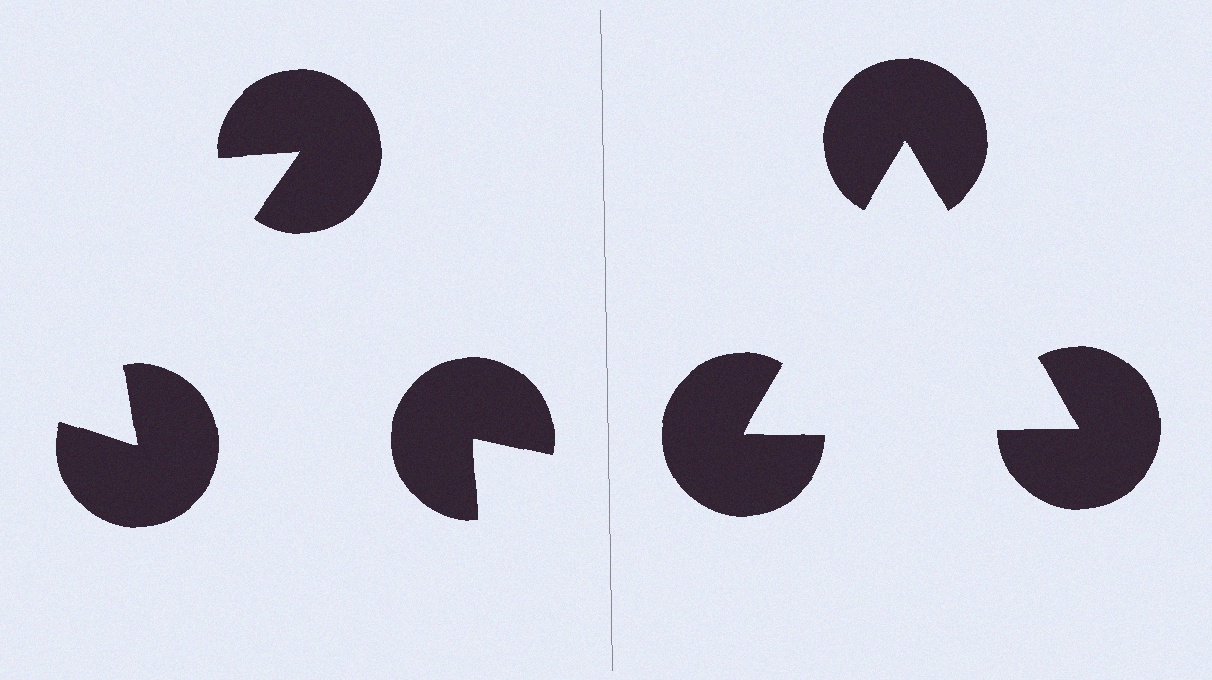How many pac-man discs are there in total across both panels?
6 — 3 on each side.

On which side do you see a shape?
An illusory triangle appears on the right side. On the left side the wedge cuts are rotated, so no coherent shape forms.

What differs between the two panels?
The pac-man discs are positioned identically on both sides; only the wedge orientations differ. On the right they align to a triangle; on the left they are misaligned.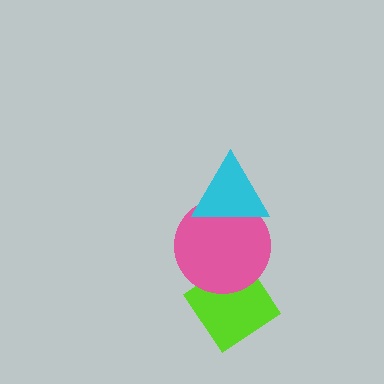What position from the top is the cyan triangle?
The cyan triangle is 1st from the top.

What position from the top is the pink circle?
The pink circle is 2nd from the top.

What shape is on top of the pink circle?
The cyan triangle is on top of the pink circle.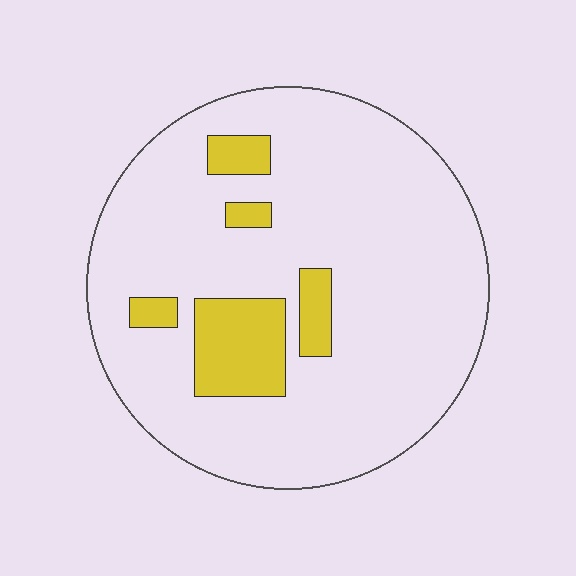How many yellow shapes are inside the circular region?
5.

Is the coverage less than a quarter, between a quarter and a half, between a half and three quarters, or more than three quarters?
Less than a quarter.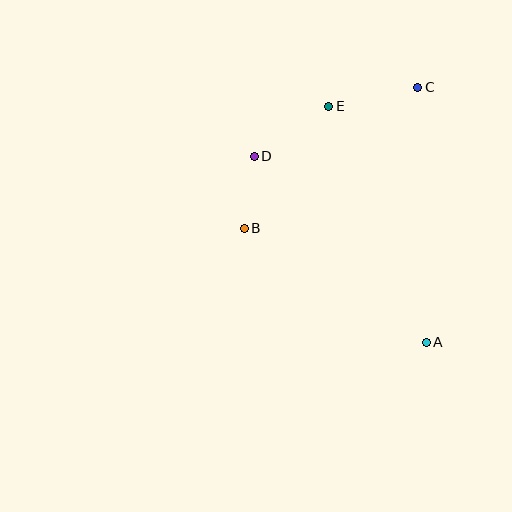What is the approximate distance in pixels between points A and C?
The distance between A and C is approximately 255 pixels.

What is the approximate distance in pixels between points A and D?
The distance between A and D is approximately 253 pixels.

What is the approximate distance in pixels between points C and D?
The distance between C and D is approximately 177 pixels.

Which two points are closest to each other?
Points B and D are closest to each other.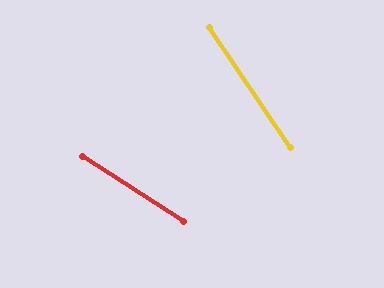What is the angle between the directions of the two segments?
Approximately 23 degrees.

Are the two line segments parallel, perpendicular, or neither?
Neither parallel nor perpendicular — they differ by about 23°.